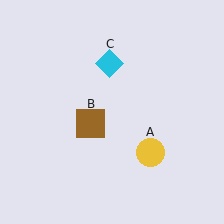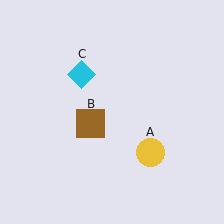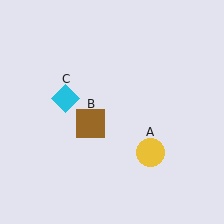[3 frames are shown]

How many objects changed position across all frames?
1 object changed position: cyan diamond (object C).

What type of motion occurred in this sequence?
The cyan diamond (object C) rotated counterclockwise around the center of the scene.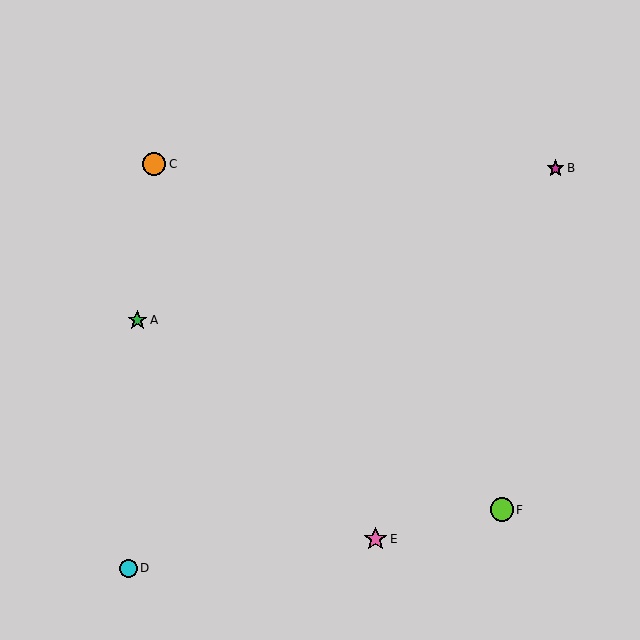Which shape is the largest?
The orange circle (labeled C) is the largest.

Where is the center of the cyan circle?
The center of the cyan circle is at (128, 568).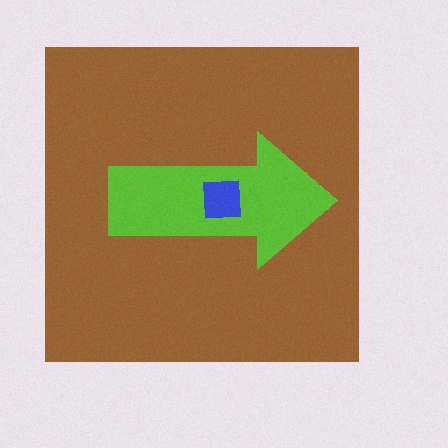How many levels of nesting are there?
3.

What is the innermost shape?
The blue square.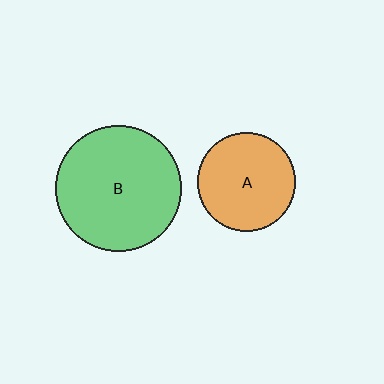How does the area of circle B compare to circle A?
Approximately 1.6 times.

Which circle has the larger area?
Circle B (green).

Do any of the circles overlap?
No, none of the circles overlap.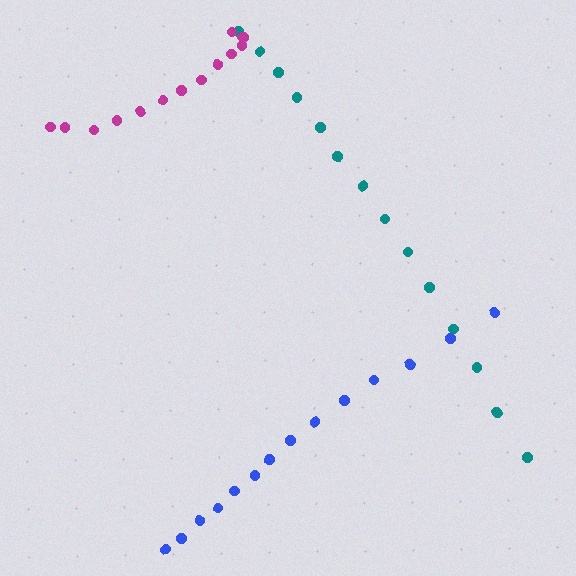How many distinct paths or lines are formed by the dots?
There are 3 distinct paths.